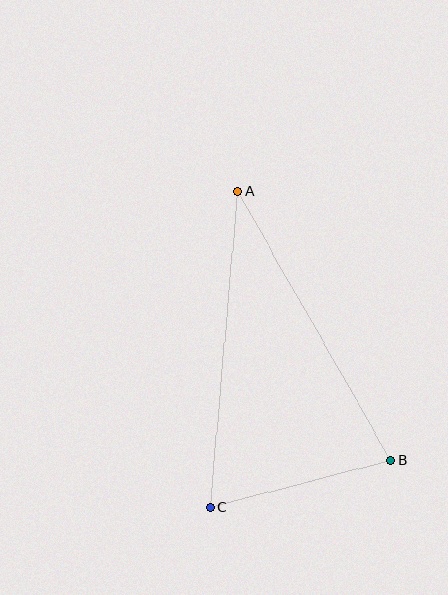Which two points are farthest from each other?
Points A and C are farthest from each other.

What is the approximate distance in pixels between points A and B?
The distance between A and B is approximately 309 pixels.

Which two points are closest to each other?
Points B and C are closest to each other.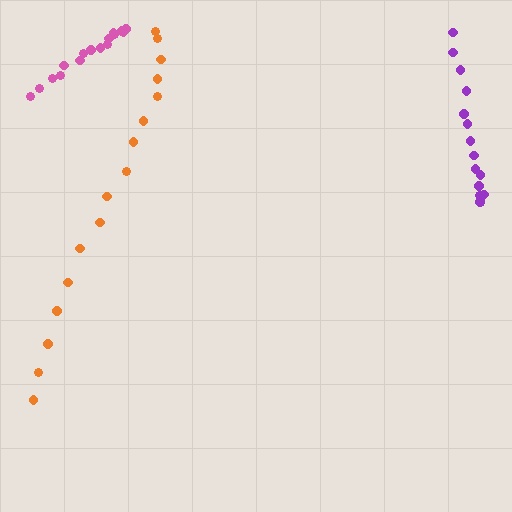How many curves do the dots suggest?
There are 3 distinct paths.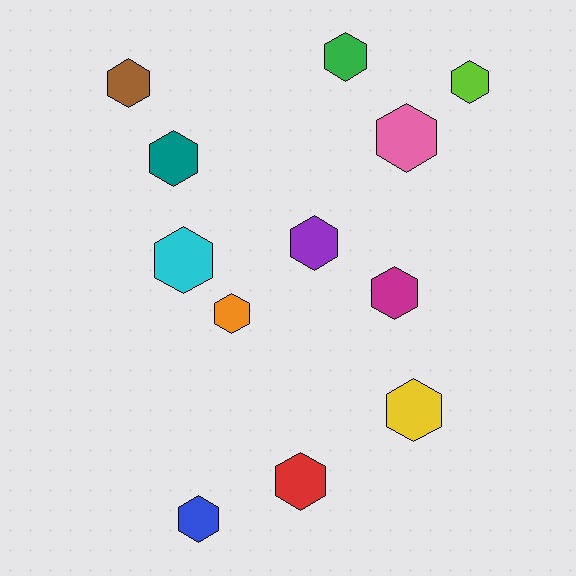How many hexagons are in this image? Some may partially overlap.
There are 12 hexagons.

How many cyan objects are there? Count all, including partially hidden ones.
There is 1 cyan object.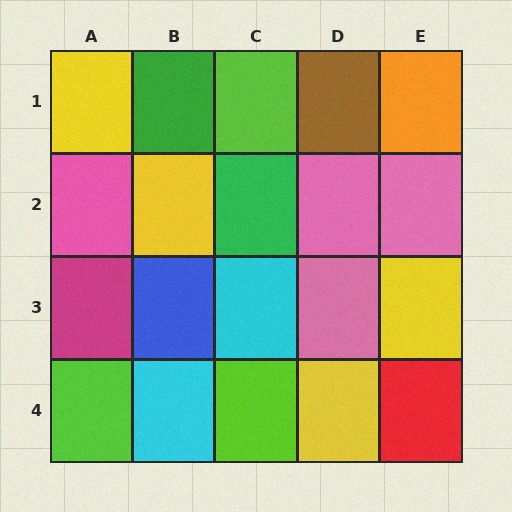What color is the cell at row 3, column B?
Blue.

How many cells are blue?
1 cell is blue.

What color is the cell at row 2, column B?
Yellow.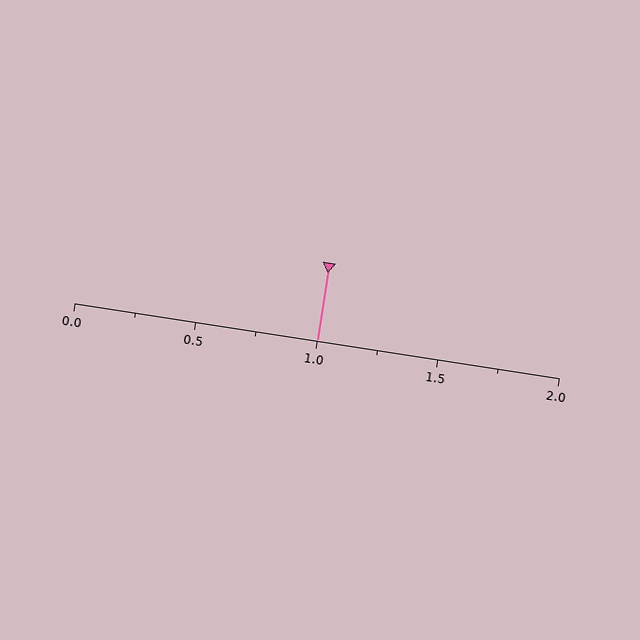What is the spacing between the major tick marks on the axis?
The major ticks are spaced 0.5 apart.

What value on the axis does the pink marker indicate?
The marker indicates approximately 1.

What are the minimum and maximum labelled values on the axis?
The axis runs from 0.0 to 2.0.